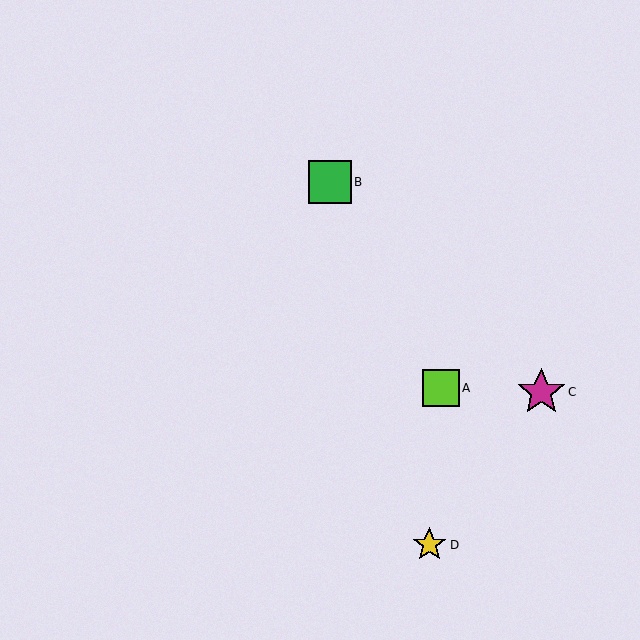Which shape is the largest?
The magenta star (labeled C) is the largest.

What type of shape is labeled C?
Shape C is a magenta star.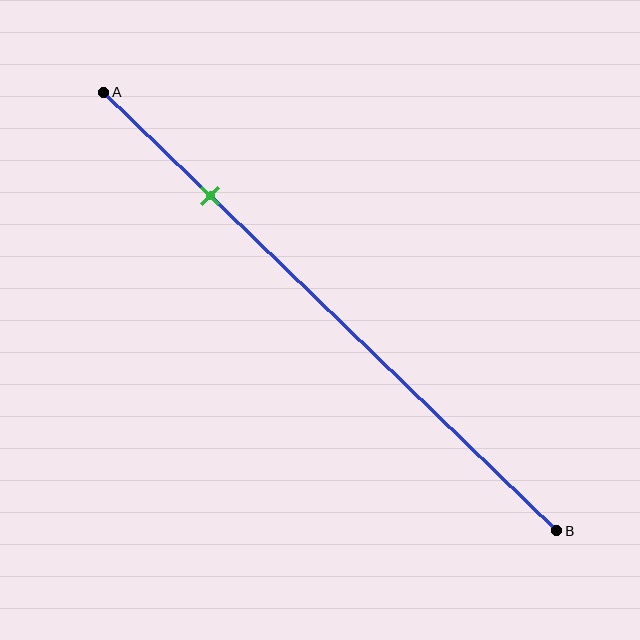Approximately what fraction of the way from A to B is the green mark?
The green mark is approximately 25% of the way from A to B.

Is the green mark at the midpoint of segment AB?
No, the mark is at about 25% from A, not at the 50% midpoint.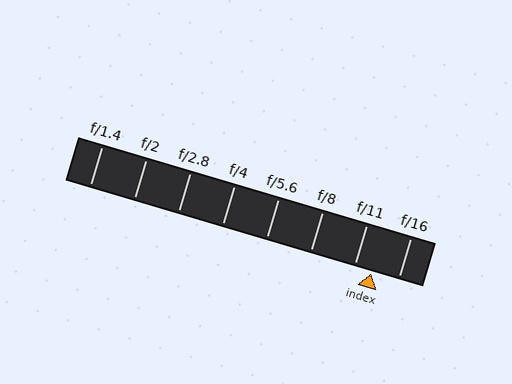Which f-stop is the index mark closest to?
The index mark is closest to f/11.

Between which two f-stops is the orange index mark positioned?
The index mark is between f/11 and f/16.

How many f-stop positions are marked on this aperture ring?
There are 8 f-stop positions marked.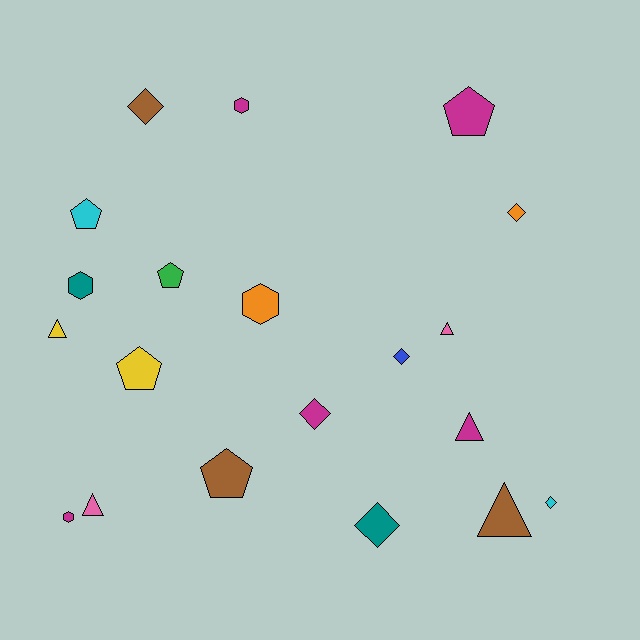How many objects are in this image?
There are 20 objects.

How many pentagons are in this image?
There are 5 pentagons.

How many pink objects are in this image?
There are 2 pink objects.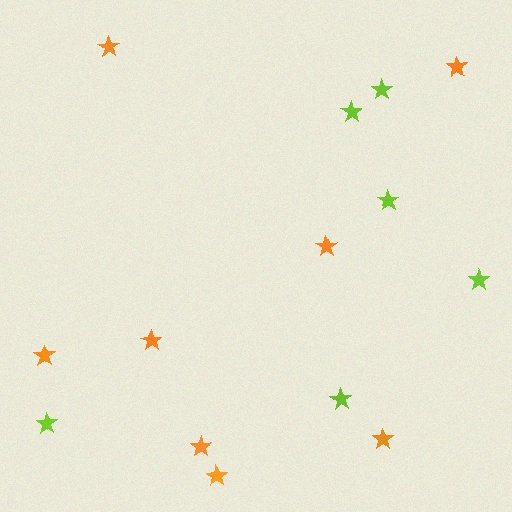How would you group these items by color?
There are 2 groups: one group of orange stars (8) and one group of lime stars (6).